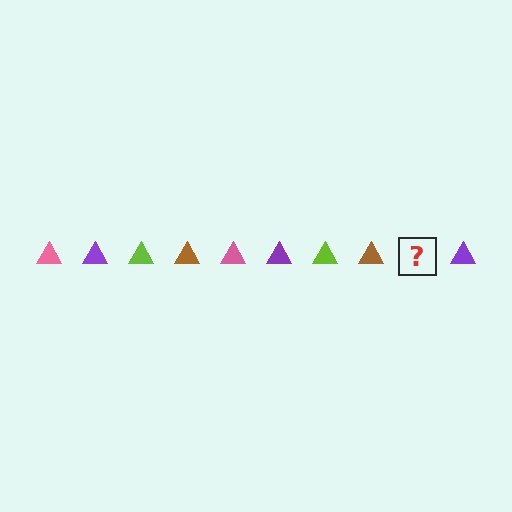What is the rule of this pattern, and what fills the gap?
The rule is that the pattern cycles through pink, purple, lime, brown triangles. The gap should be filled with a pink triangle.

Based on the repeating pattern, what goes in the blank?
The blank should be a pink triangle.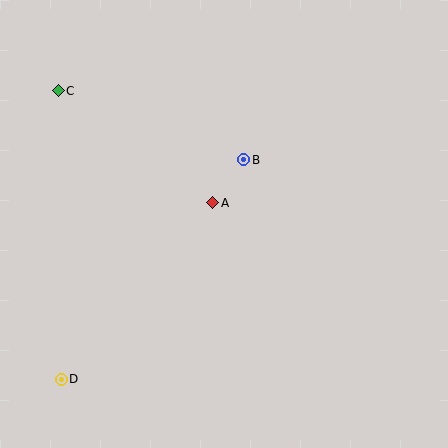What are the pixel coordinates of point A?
Point A is at (213, 203).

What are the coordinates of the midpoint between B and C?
The midpoint between B and C is at (151, 125).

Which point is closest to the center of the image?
Point A at (213, 203) is closest to the center.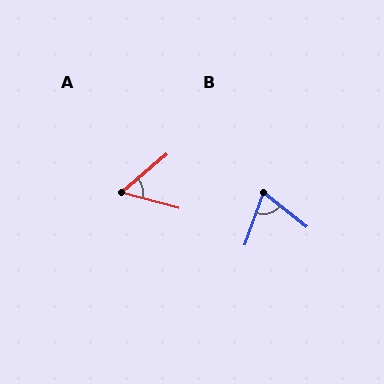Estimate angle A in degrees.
Approximately 55 degrees.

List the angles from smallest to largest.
A (55°), B (71°).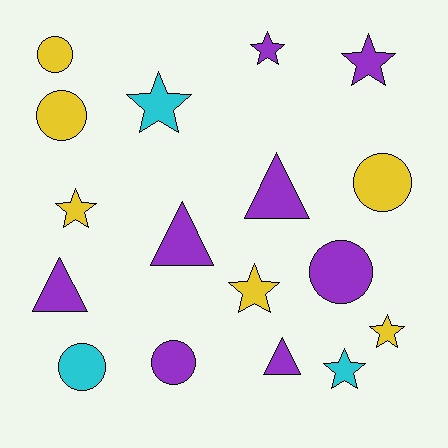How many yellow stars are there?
There are 3 yellow stars.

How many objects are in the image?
There are 17 objects.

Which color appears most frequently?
Purple, with 8 objects.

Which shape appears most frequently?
Star, with 7 objects.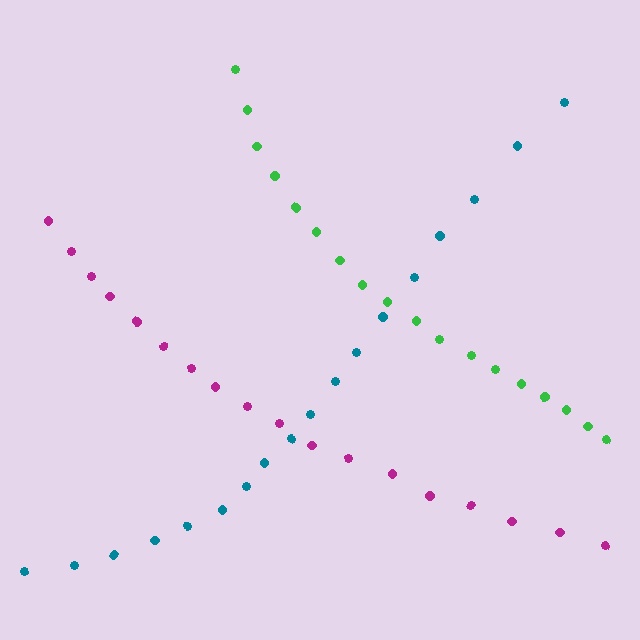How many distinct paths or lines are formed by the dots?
There are 3 distinct paths.